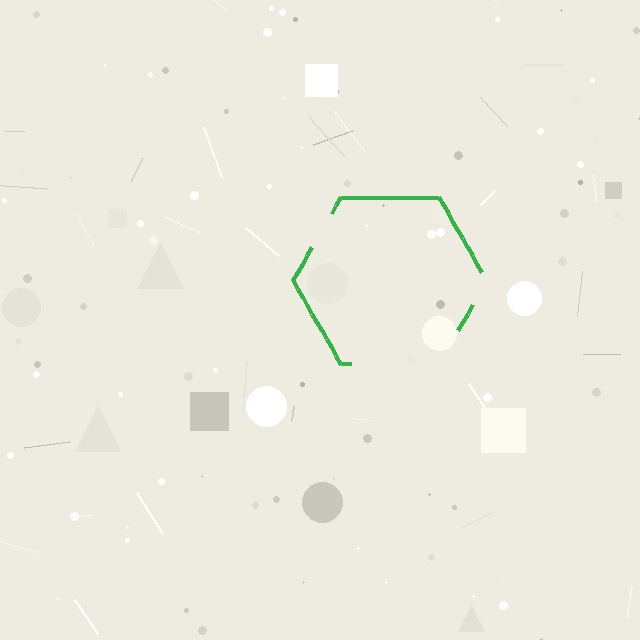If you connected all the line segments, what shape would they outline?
They would outline a hexagon.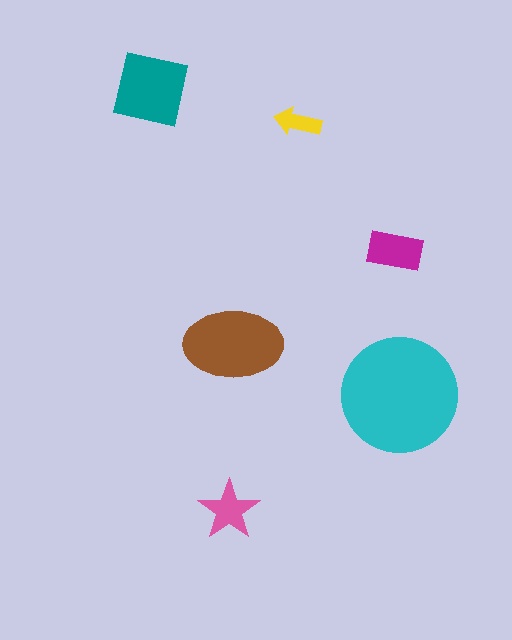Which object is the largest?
The cyan circle.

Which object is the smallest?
The yellow arrow.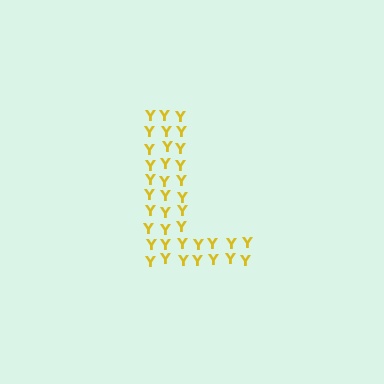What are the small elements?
The small elements are letter Y's.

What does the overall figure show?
The overall figure shows the letter L.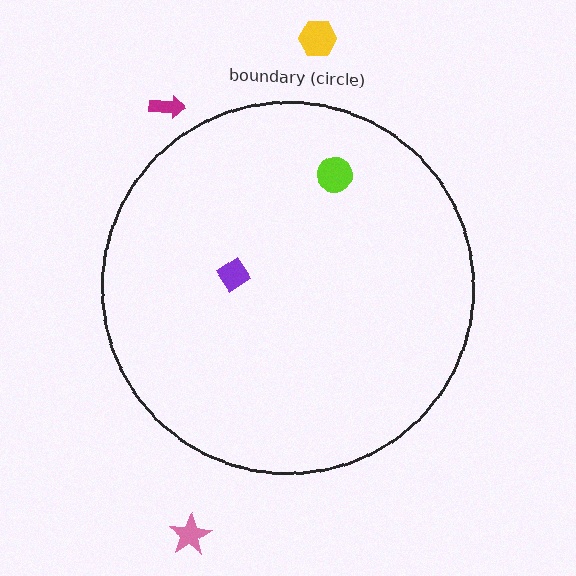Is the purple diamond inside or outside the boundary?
Inside.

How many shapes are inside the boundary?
2 inside, 3 outside.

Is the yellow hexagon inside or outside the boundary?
Outside.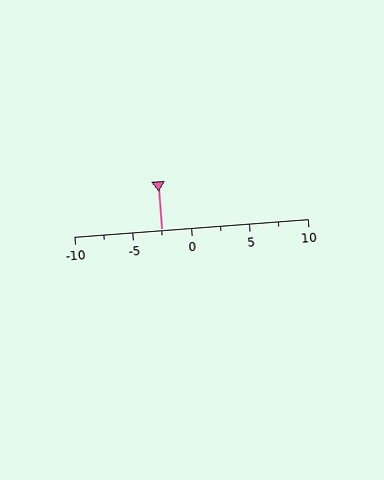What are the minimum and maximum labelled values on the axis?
The axis runs from -10 to 10.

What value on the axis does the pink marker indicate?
The marker indicates approximately -2.5.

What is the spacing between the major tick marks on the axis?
The major ticks are spaced 5 apart.